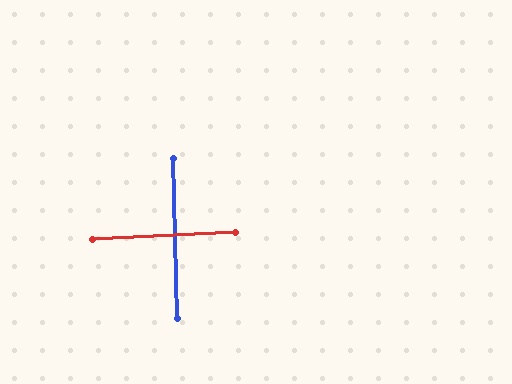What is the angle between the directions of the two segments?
Approximately 88 degrees.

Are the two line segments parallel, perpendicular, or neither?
Perpendicular — they meet at approximately 88°.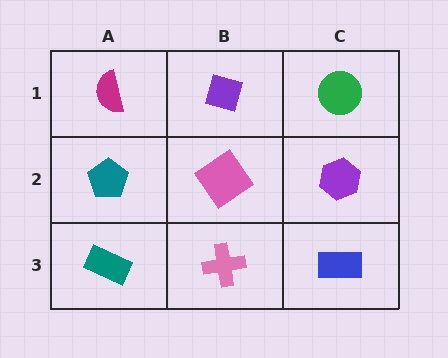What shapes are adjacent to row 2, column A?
A magenta semicircle (row 1, column A), a teal rectangle (row 3, column A), a pink diamond (row 2, column B).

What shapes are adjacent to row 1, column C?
A purple hexagon (row 2, column C), a purple square (row 1, column B).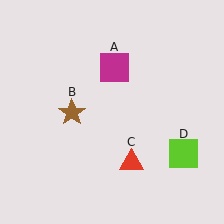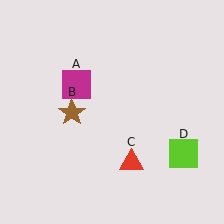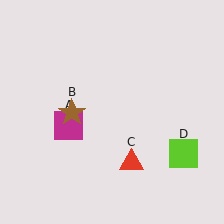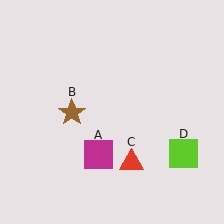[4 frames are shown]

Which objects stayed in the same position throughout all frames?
Brown star (object B) and red triangle (object C) and lime square (object D) remained stationary.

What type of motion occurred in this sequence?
The magenta square (object A) rotated counterclockwise around the center of the scene.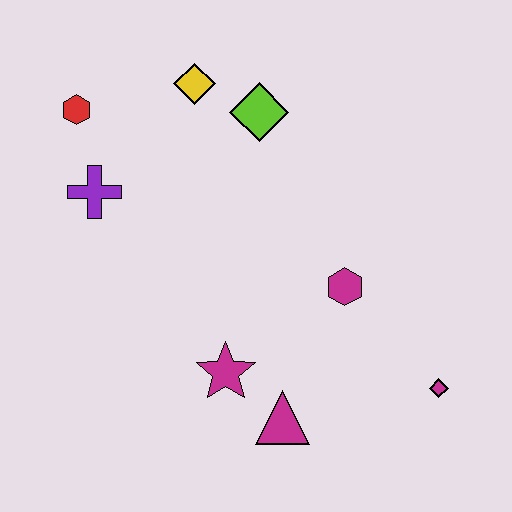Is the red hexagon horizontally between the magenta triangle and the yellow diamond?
No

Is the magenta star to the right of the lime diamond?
No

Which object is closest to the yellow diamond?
The lime diamond is closest to the yellow diamond.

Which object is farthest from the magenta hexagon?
The red hexagon is farthest from the magenta hexagon.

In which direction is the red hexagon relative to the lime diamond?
The red hexagon is to the left of the lime diamond.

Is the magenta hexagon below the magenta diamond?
No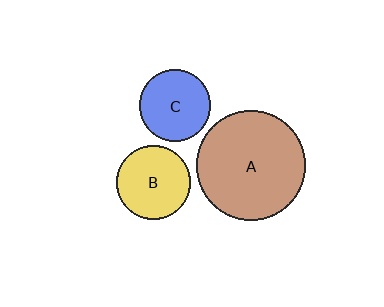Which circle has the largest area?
Circle A (brown).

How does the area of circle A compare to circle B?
Approximately 2.2 times.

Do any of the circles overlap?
No, none of the circles overlap.